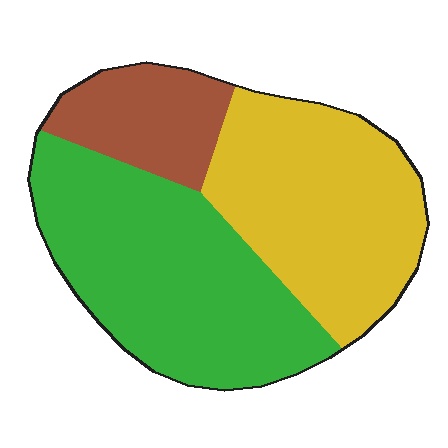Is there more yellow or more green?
Green.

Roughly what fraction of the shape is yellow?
Yellow covers around 40% of the shape.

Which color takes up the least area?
Brown, at roughly 15%.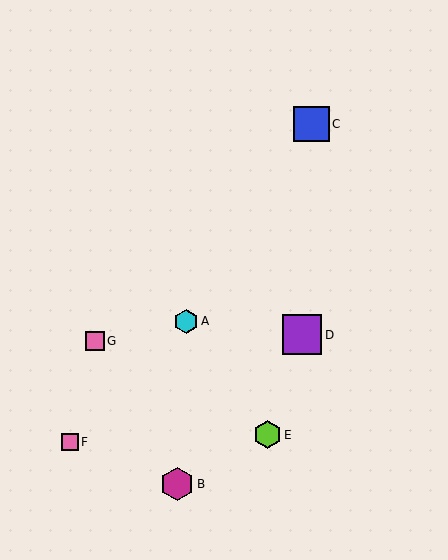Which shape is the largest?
The purple square (labeled D) is the largest.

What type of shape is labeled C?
Shape C is a blue square.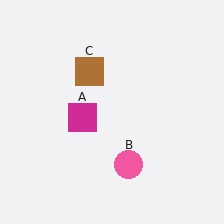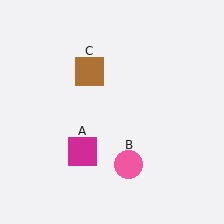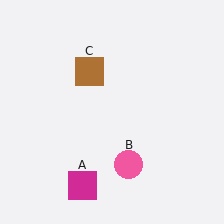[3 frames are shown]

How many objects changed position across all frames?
1 object changed position: magenta square (object A).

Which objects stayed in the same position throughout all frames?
Pink circle (object B) and brown square (object C) remained stationary.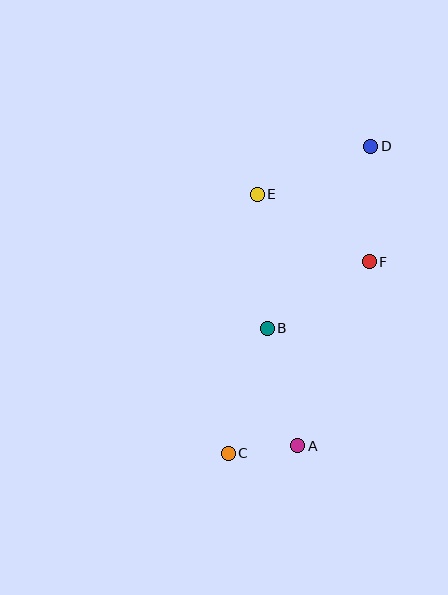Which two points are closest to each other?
Points A and C are closest to each other.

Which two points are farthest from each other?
Points C and D are farthest from each other.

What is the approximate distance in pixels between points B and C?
The distance between B and C is approximately 131 pixels.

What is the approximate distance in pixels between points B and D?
The distance between B and D is approximately 209 pixels.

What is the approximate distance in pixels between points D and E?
The distance between D and E is approximately 123 pixels.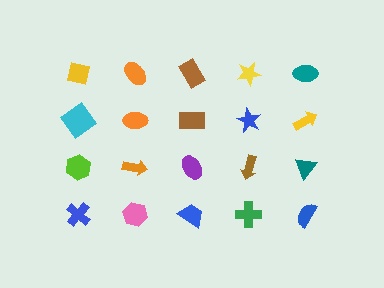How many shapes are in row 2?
5 shapes.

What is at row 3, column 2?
An orange arrow.